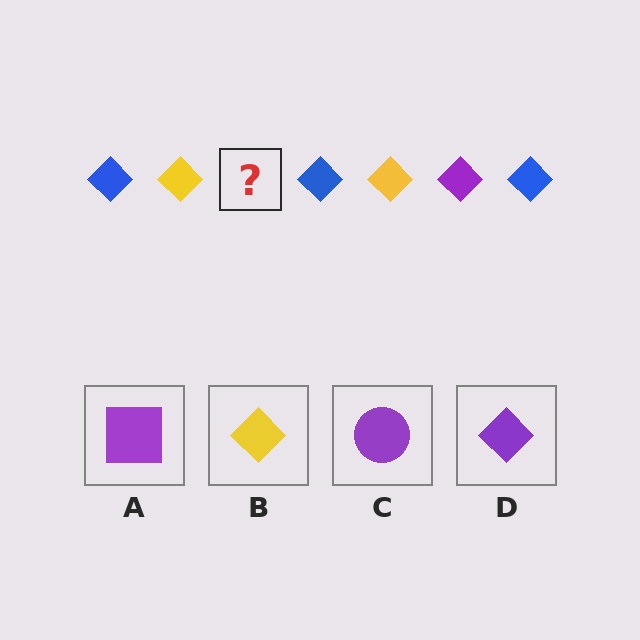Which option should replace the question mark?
Option D.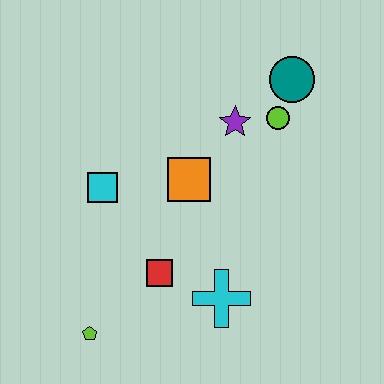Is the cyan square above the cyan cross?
Yes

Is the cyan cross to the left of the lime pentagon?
No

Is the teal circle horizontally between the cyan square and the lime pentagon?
No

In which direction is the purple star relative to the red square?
The purple star is above the red square.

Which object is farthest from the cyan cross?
The teal circle is farthest from the cyan cross.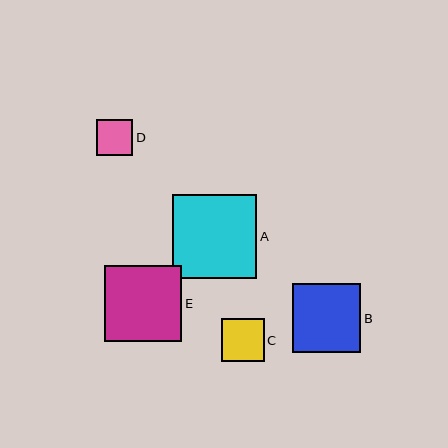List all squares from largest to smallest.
From largest to smallest: A, E, B, C, D.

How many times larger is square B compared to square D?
Square B is approximately 1.9 times the size of square D.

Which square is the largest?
Square A is the largest with a size of approximately 84 pixels.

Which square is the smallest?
Square D is the smallest with a size of approximately 36 pixels.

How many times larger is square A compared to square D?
Square A is approximately 2.3 times the size of square D.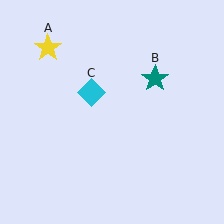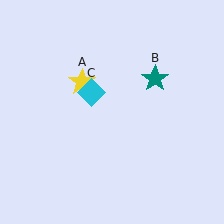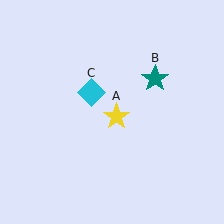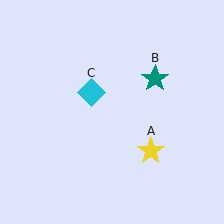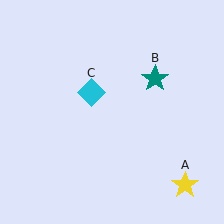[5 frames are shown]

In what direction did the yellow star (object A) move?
The yellow star (object A) moved down and to the right.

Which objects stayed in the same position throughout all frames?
Teal star (object B) and cyan diamond (object C) remained stationary.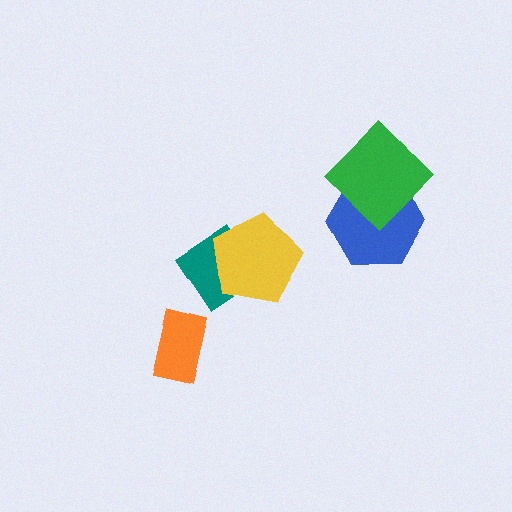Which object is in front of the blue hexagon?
The green diamond is in front of the blue hexagon.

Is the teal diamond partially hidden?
Yes, it is partially covered by another shape.